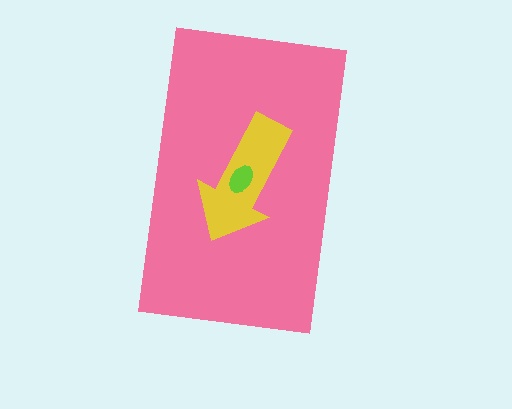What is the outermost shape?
The pink rectangle.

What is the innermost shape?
The lime ellipse.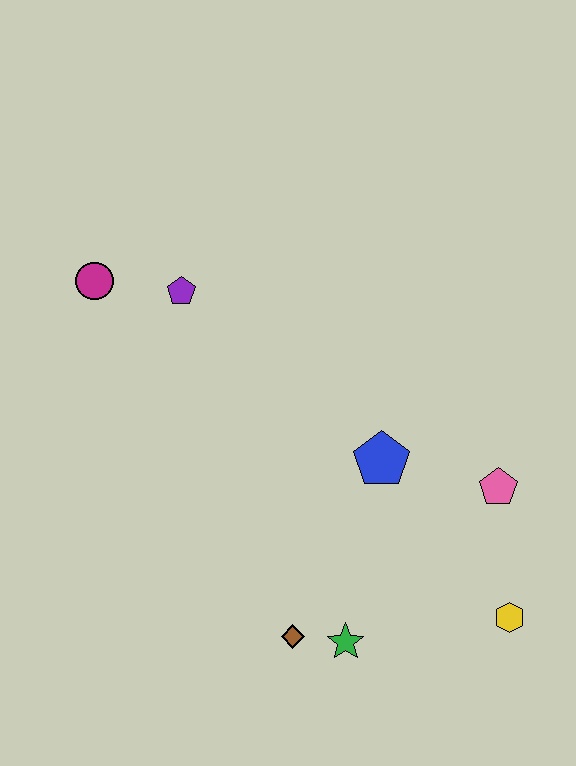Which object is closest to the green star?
The brown diamond is closest to the green star.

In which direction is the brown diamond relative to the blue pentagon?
The brown diamond is below the blue pentagon.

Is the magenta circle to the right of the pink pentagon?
No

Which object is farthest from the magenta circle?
The yellow hexagon is farthest from the magenta circle.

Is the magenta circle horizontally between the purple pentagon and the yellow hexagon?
No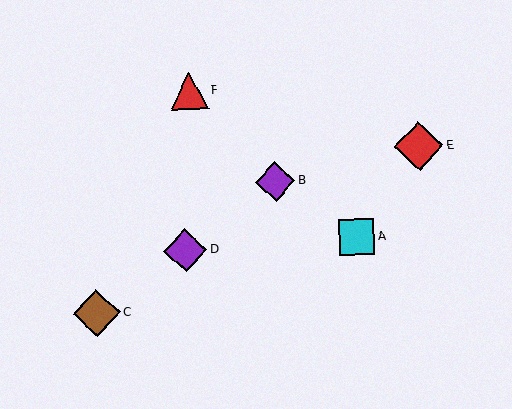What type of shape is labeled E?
Shape E is a red diamond.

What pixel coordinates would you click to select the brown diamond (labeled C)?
Click at (97, 313) to select the brown diamond C.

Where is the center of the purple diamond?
The center of the purple diamond is at (185, 250).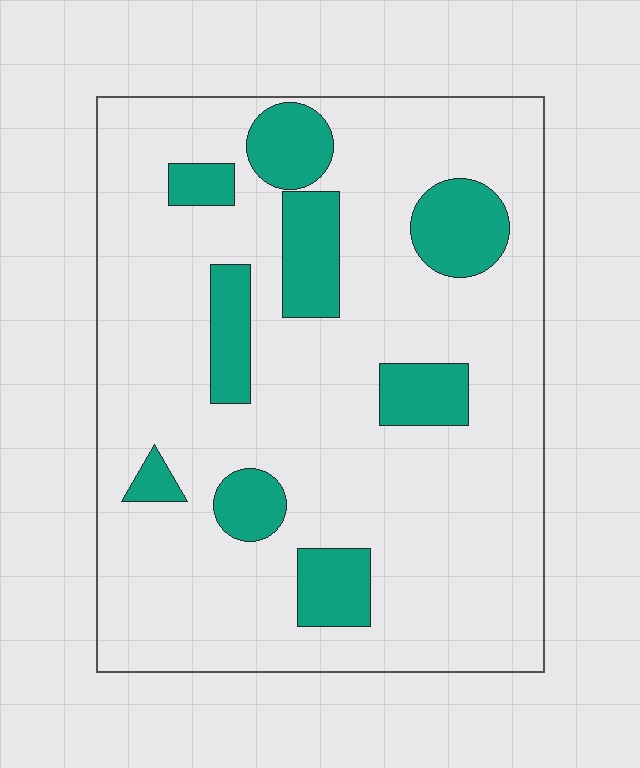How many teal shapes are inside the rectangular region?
9.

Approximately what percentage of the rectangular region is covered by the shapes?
Approximately 20%.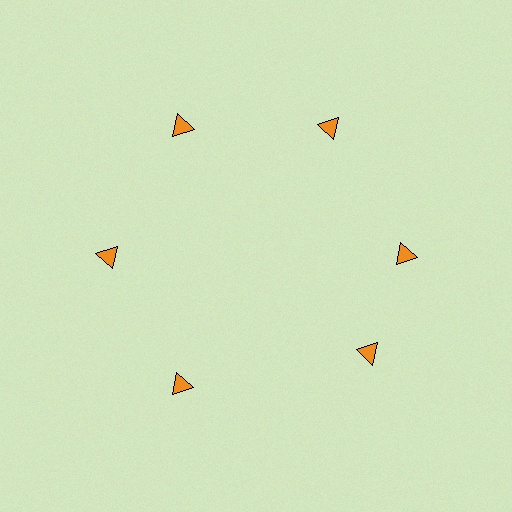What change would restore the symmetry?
The symmetry would be restored by rotating it back into even spacing with its neighbors so that all 6 triangles sit at equal angles and equal distance from the center.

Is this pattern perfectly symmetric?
No. The 6 orange triangles are arranged in a ring, but one element near the 5 o'clock position is rotated out of alignment along the ring, breaking the 6-fold rotational symmetry.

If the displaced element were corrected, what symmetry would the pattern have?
It would have 6-fold rotational symmetry — the pattern would map onto itself every 60 degrees.